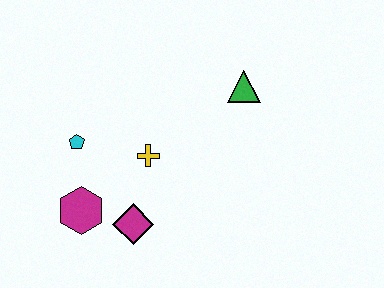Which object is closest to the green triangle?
The yellow cross is closest to the green triangle.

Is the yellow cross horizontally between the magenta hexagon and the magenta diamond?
No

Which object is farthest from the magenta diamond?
The green triangle is farthest from the magenta diamond.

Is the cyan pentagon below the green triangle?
Yes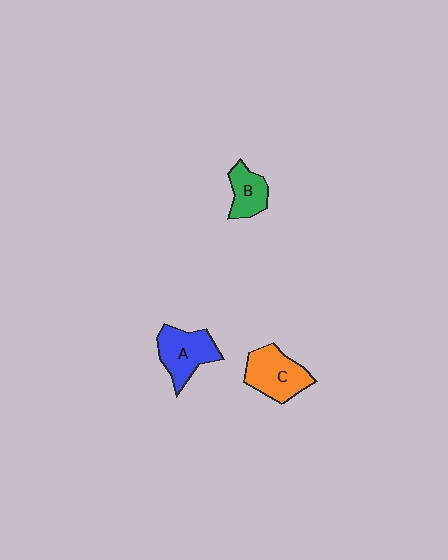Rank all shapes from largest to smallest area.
From largest to smallest: C (orange), A (blue), B (green).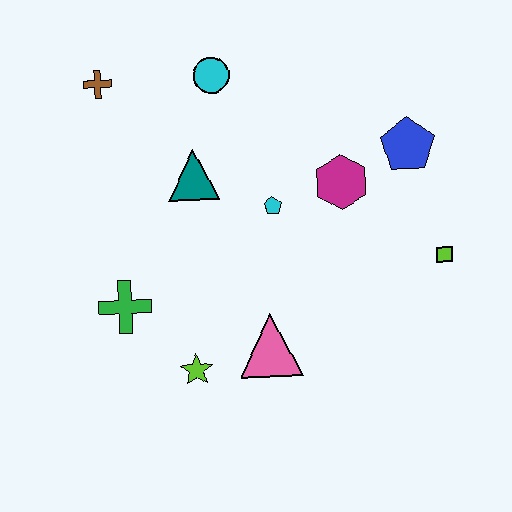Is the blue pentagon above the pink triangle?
Yes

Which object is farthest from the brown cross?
The lime square is farthest from the brown cross.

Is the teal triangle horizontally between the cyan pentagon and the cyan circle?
No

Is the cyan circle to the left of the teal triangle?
No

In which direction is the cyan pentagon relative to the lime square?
The cyan pentagon is to the left of the lime square.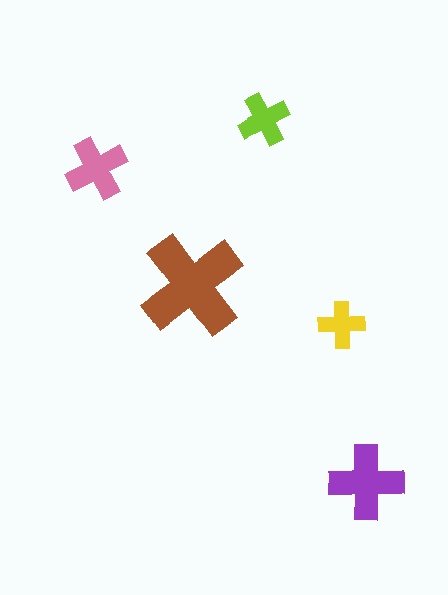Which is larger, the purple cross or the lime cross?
The purple one.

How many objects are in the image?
There are 5 objects in the image.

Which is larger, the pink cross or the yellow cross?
The pink one.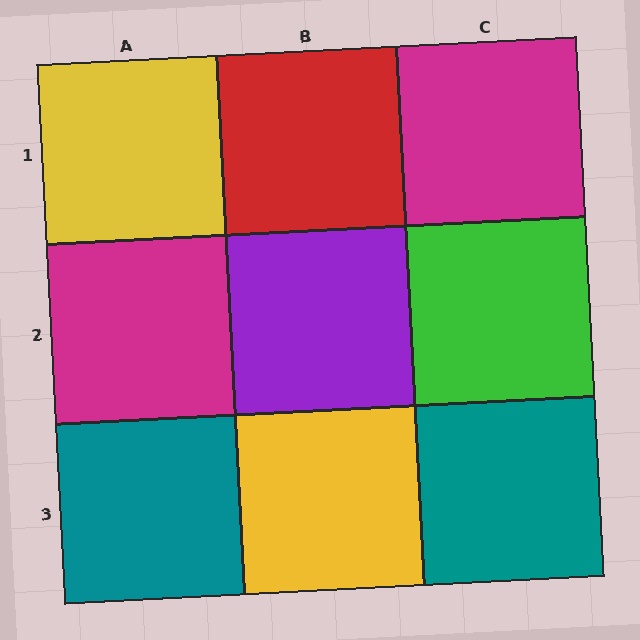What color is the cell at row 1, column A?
Yellow.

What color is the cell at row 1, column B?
Red.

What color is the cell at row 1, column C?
Magenta.